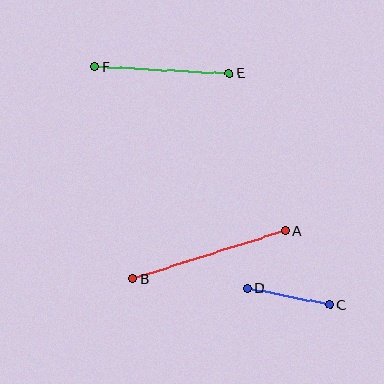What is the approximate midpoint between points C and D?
The midpoint is at approximately (289, 296) pixels.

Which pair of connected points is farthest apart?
Points A and B are farthest apart.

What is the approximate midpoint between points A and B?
The midpoint is at approximately (209, 255) pixels.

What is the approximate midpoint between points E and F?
The midpoint is at approximately (162, 70) pixels.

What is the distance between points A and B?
The distance is approximately 160 pixels.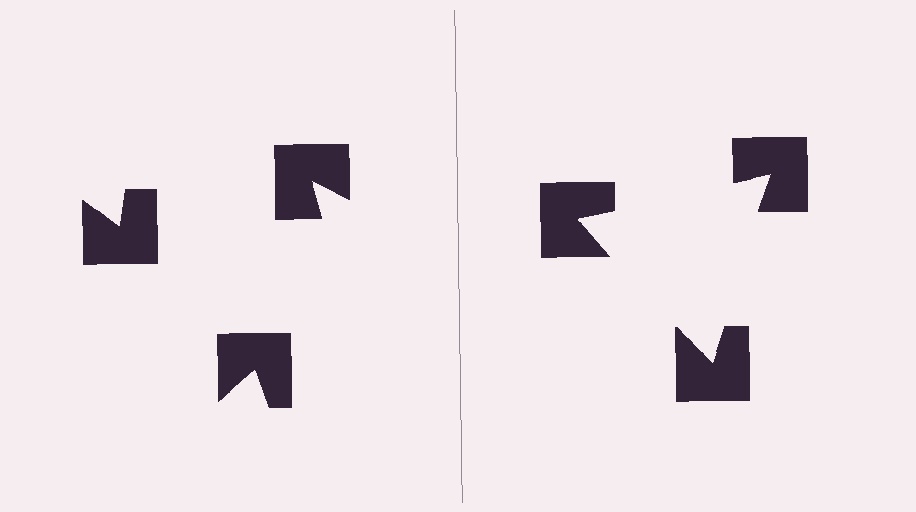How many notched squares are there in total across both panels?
6 — 3 on each side.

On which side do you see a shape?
An illusory triangle appears on the right side. On the left side the wedge cuts are rotated, so no coherent shape forms.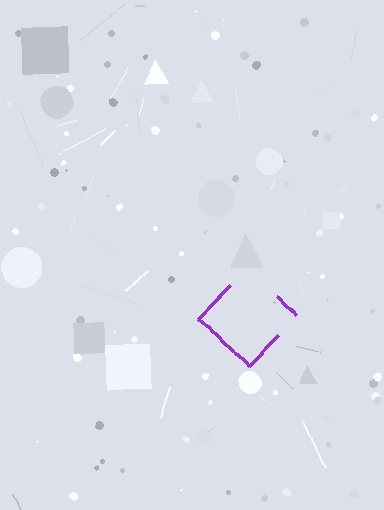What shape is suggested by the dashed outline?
The dashed outline suggests a diamond.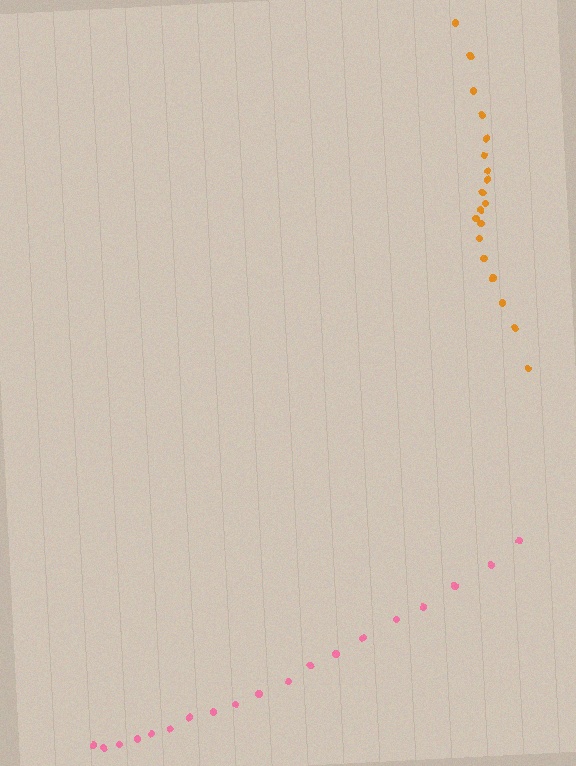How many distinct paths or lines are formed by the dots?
There are 2 distinct paths.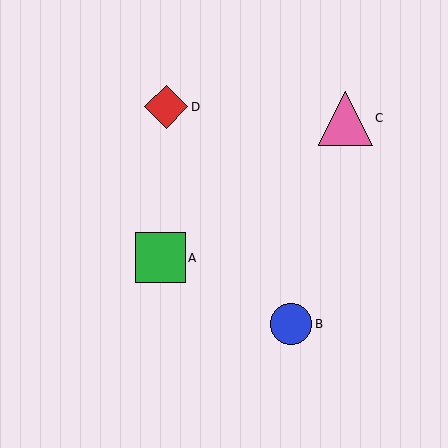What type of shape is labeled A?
Shape A is a green square.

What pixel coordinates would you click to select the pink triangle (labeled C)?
Click at (345, 118) to select the pink triangle C.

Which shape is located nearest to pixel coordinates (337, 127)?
The pink triangle (labeled C) at (345, 118) is nearest to that location.